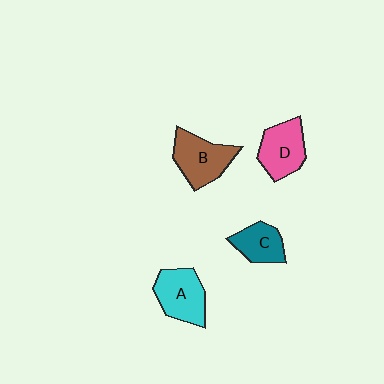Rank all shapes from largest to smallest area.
From largest to smallest: B (brown), A (cyan), D (pink), C (teal).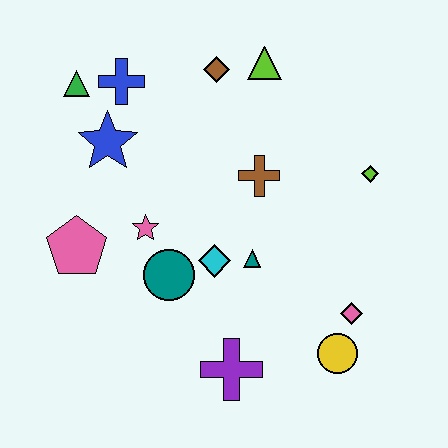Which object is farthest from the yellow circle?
The green triangle is farthest from the yellow circle.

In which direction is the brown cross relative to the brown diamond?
The brown cross is below the brown diamond.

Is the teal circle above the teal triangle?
No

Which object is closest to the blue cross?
The green triangle is closest to the blue cross.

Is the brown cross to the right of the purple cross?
Yes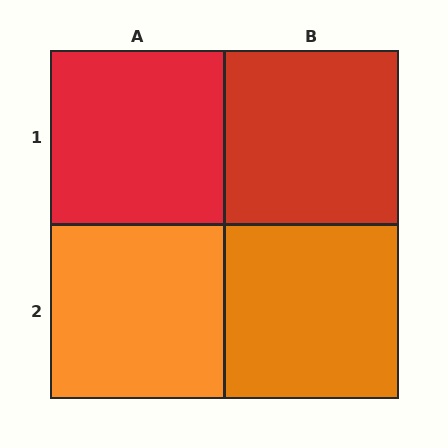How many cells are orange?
2 cells are orange.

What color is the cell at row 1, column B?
Red.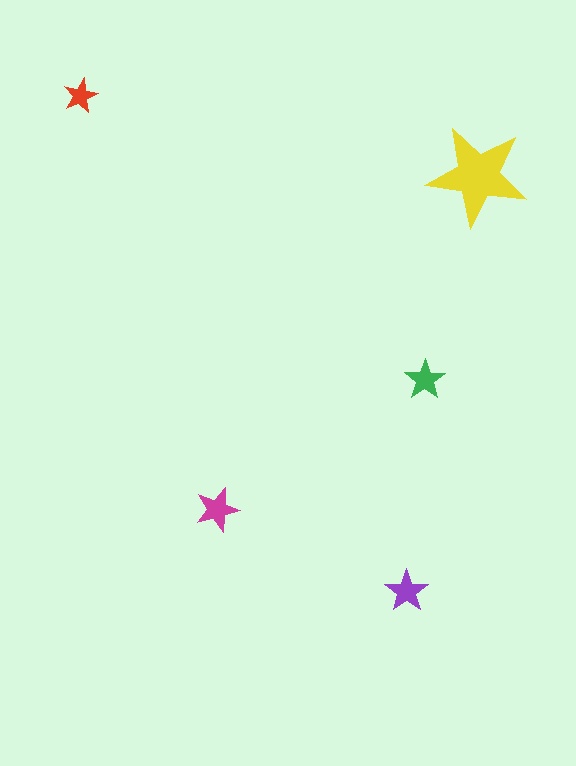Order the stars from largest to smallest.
the yellow one, the magenta one, the purple one, the green one, the red one.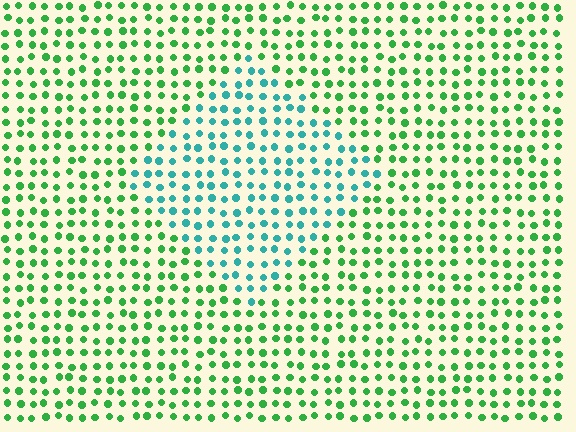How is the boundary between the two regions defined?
The boundary is defined purely by a slight shift in hue (about 48 degrees). Spacing, size, and orientation are identical on both sides.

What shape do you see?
I see a diamond.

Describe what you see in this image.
The image is filled with small green elements in a uniform arrangement. A diamond-shaped region is visible where the elements are tinted to a slightly different hue, forming a subtle color boundary.